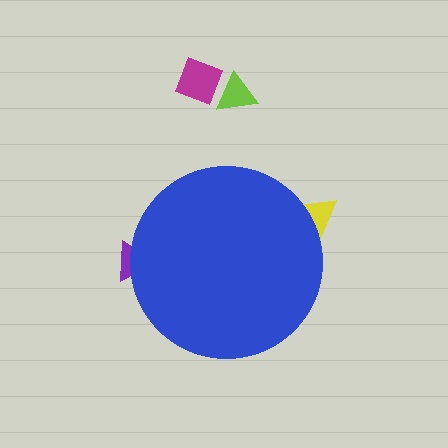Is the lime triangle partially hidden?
No, the lime triangle is fully visible.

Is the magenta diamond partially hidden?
No, the magenta diamond is fully visible.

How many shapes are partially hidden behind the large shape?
2 shapes are partially hidden.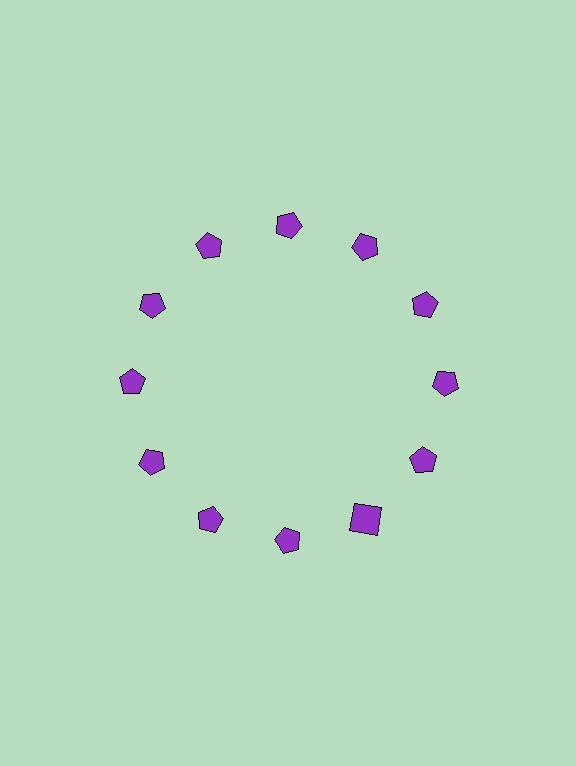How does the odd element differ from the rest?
It has a different shape: square instead of pentagon.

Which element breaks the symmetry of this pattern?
The purple square at roughly the 5 o'clock position breaks the symmetry. All other shapes are purple pentagons.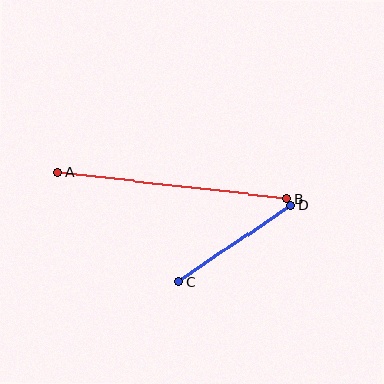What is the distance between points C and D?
The distance is approximately 135 pixels.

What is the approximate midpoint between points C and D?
The midpoint is at approximately (235, 243) pixels.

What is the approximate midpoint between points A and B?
The midpoint is at approximately (172, 185) pixels.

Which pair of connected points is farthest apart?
Points A and B are farthest apart.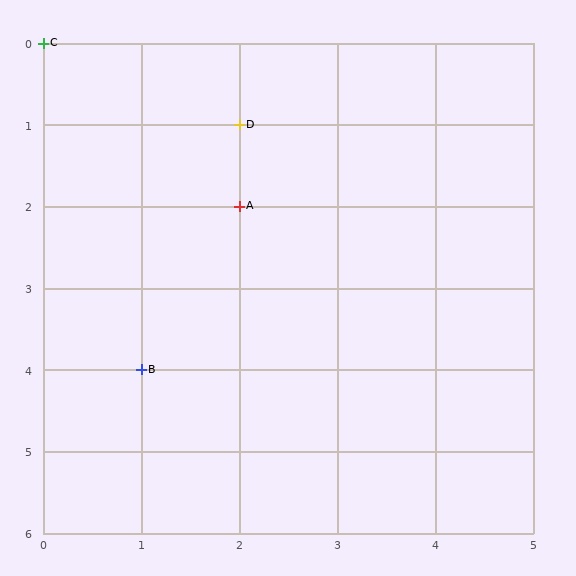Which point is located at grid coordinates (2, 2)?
Point A is at (2, 2).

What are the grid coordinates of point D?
Point D is at grid coordinates (2, 1).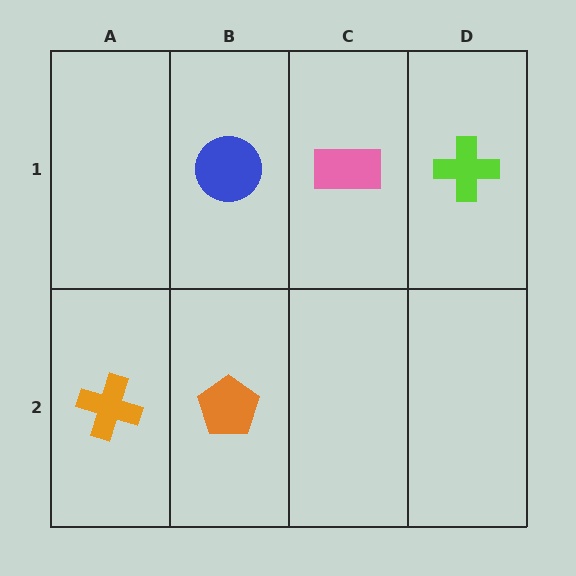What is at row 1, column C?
A pink rectangle.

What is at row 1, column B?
A blue circle.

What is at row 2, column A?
An orange cross.